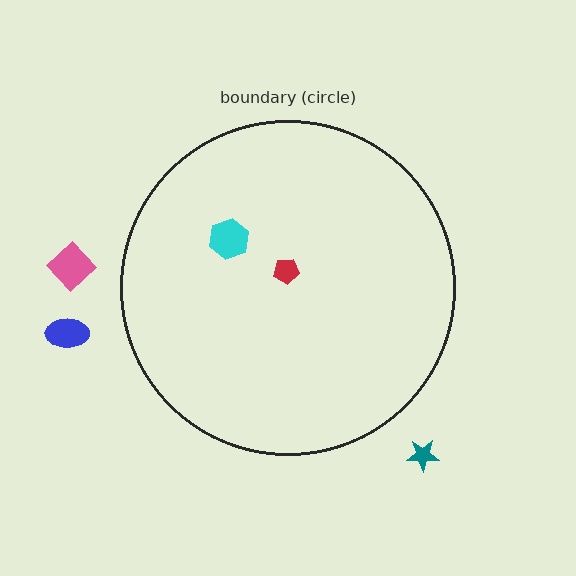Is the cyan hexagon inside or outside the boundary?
Inside.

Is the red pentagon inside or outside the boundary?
Inside.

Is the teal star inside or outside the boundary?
Outside.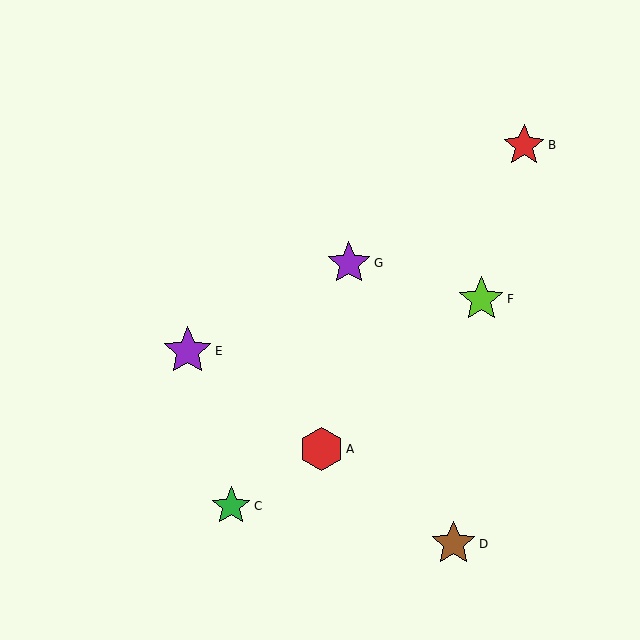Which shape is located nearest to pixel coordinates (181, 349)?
The purple star (labeled E) at (188, 351) is nearest to that location.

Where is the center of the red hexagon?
The center of the red hexagon is at (321, 449).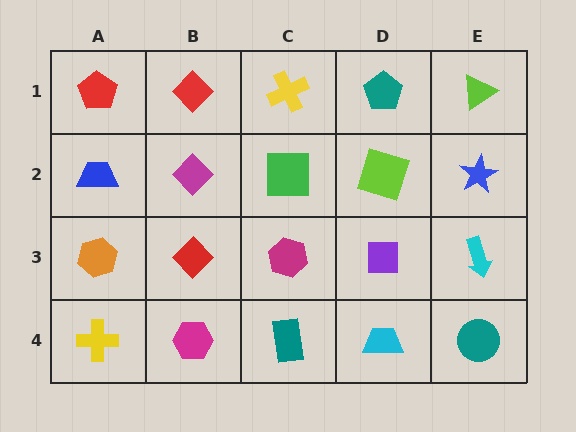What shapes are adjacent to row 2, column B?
A red diamond (row 1, column B), a red diamond (row 3, column B), a blue trapezoid (row 2, column A), a green square (row 2, column C).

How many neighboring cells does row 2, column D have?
4.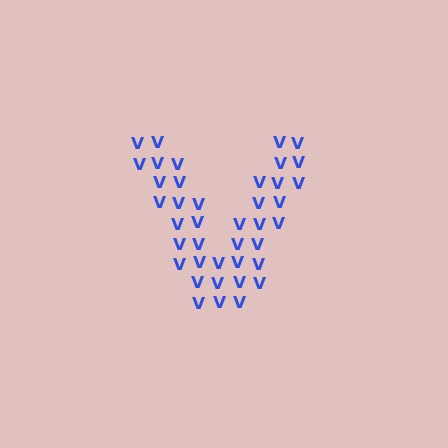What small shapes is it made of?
It is made of small letter V's.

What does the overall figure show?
The overall figure shows the letter V.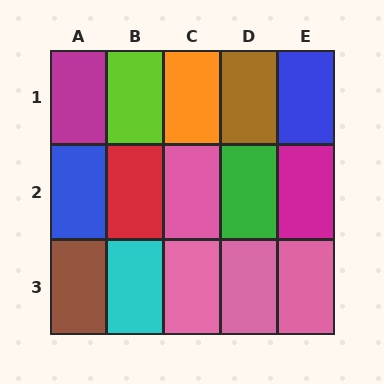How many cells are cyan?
1 cell is cyan.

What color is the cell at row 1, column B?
Lime.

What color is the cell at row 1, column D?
Brown.